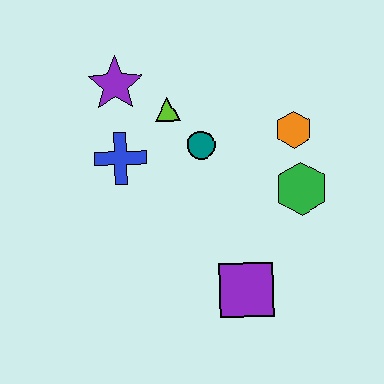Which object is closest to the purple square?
The green hexagon is closest to the purple square.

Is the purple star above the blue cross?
Yes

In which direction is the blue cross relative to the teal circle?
The blue cross is to the left of the teal circle.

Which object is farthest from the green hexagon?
The purple star is farthest from the green hexagon.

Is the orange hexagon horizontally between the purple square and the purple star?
No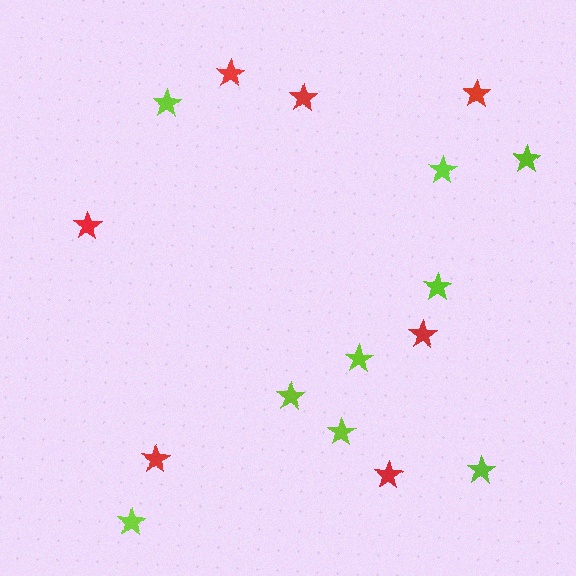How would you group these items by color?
There are 2 groups: one group of lime stars (9) and one group of red stars (7).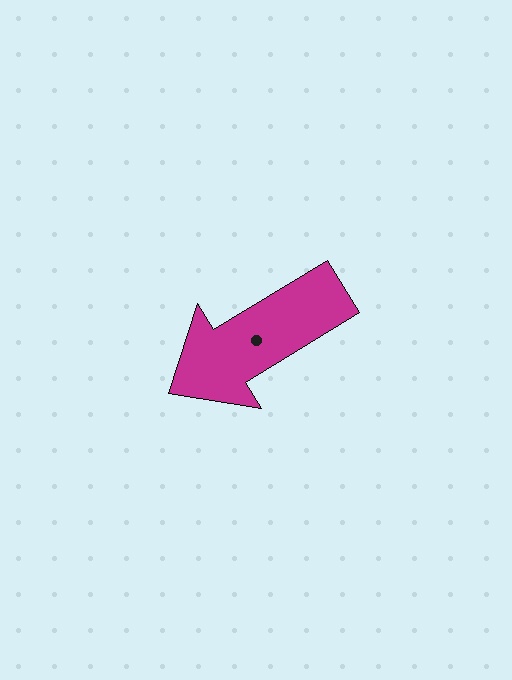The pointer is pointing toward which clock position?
Roughly 8 o'clock.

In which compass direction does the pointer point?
Southwest.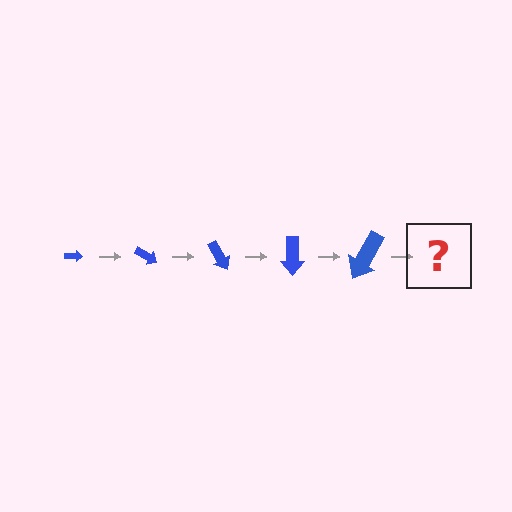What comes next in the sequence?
The next element should be an arrow, larger than the previous one and rotated 150 degrees from the start.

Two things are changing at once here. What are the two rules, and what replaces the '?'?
The two rules are that the arrow grows larger each step and it rotates 30 degrees each step. The '?' should be an arrow, larger than the previous one and rotated 150 degrees from the start.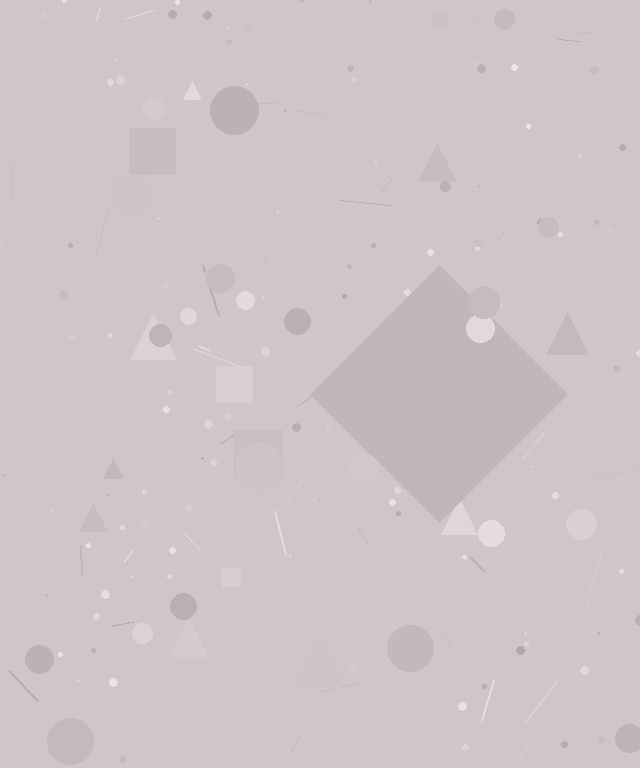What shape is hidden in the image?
A diamond is hidden in the image.